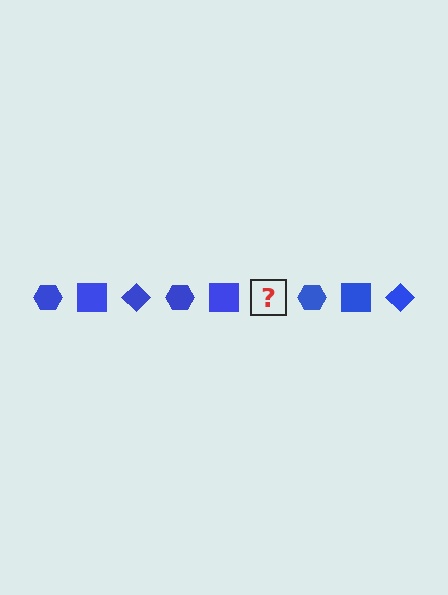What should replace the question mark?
The question mark should be replaced with a blue diamond.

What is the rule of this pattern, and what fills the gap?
The rule is that the pattern cycles through hexagon, square, diamond shapes in blue. The gap should be filled with a blue diamond.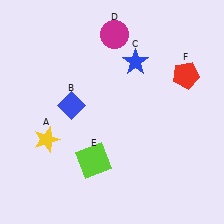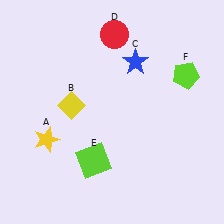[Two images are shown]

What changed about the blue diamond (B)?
In Image 1, B is blue. In Image 2, it changed to yellow.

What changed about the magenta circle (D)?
In Image 1, D is magenta. In Image 2, it changed to red.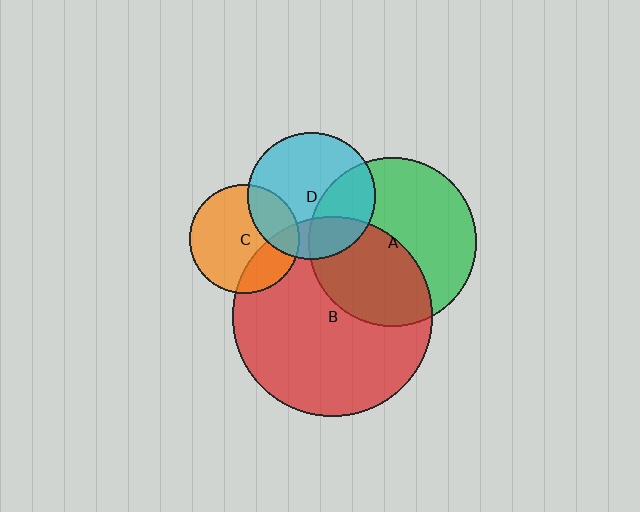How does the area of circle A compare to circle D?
Approximately 1.7 times.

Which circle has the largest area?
Circle B (red).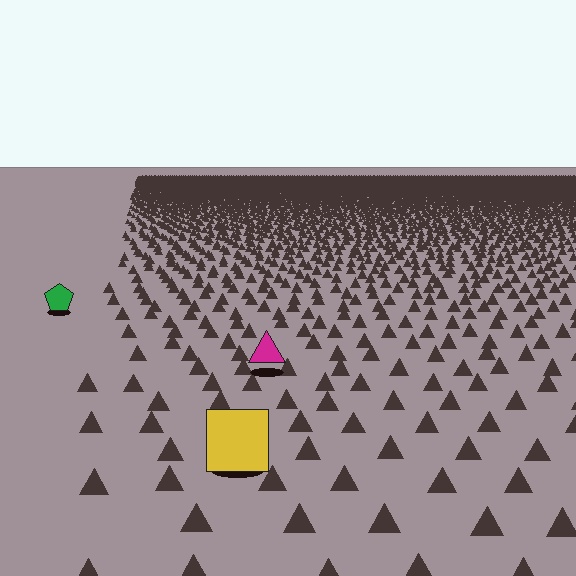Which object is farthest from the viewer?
The green pentagon is farthest from the viewer. It appears smaller and the ground texture around it is denser.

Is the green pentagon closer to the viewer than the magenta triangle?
No. The magenta triangle is closer — you can tell from the texture gradient: the ground texture is coarser near it.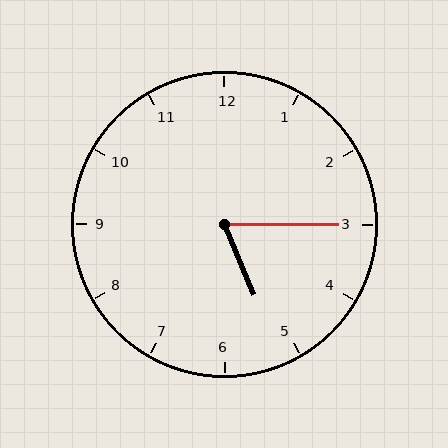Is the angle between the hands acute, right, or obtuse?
It is acute.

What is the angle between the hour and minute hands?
Approximately 68 degrees.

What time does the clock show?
5:15.